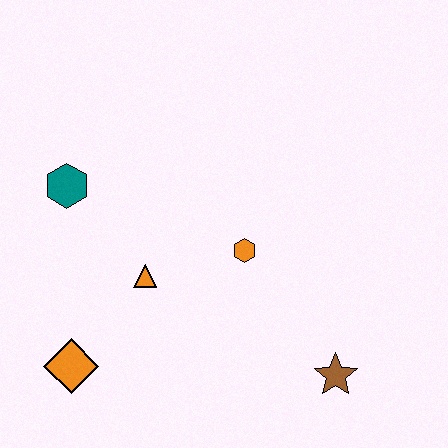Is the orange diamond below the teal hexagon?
Yes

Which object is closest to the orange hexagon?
The orange triangle is closest to the orange hexagon.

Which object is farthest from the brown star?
The teal hexagon is farthest from the brown star.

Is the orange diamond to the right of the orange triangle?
No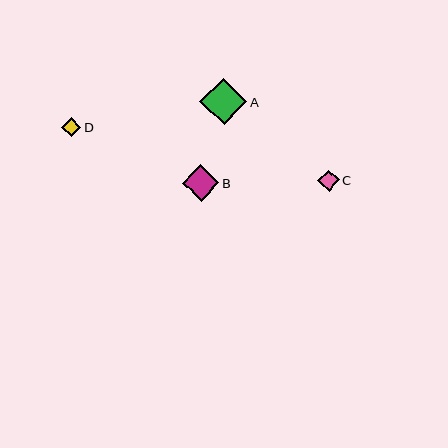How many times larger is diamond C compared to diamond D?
Diamond C is approximately 1.1 times the size of diamond D.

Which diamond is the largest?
Diamond A is the largest with a size of approximately 47 pixels.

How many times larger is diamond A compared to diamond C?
Diamond A is approximately 2.2 times the size of diamond C.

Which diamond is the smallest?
Diamond D is the smallest with a size of approximately 19 pixels.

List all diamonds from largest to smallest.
From largest to smallest: A, B, C, D.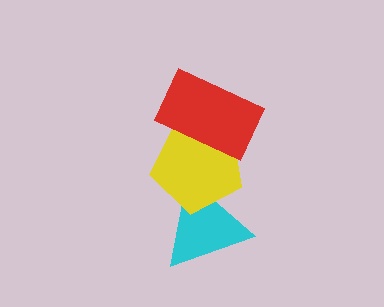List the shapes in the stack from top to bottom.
From top to bottom: the red rectangle, the yellow pentagon, the cyan triangle.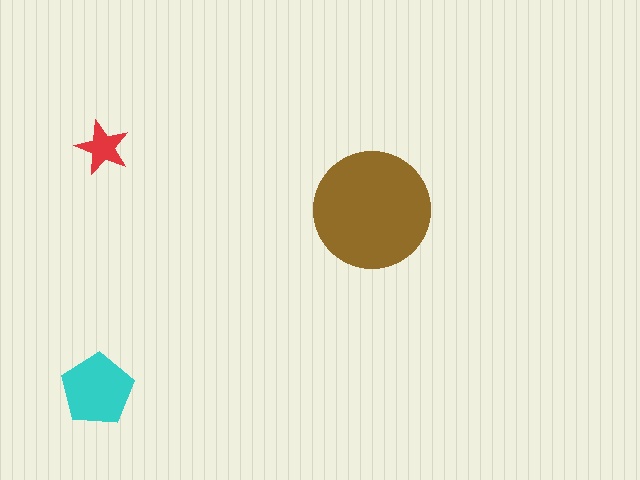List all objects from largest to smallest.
The brown circle, the cyan pentagon, the red star.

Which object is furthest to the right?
The brown circle is rightmost.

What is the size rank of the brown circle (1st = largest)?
1st.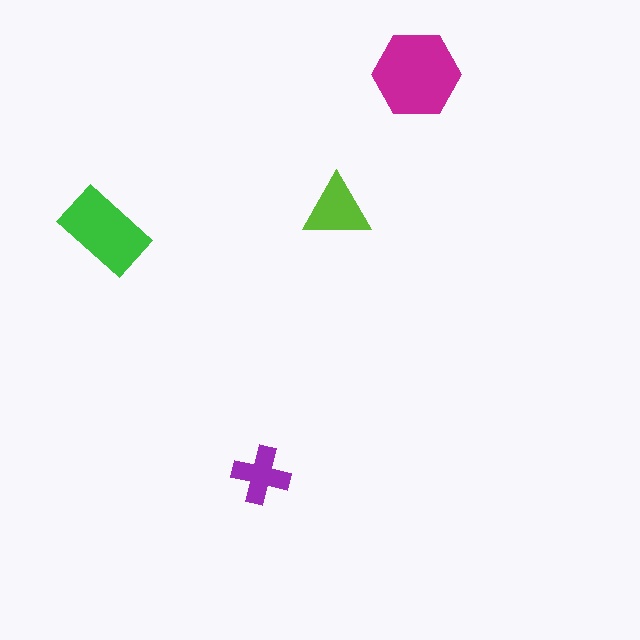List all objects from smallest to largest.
The purple cross, the lime triangle, the green rectangle, the magenta hexagon.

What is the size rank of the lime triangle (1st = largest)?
3rd.